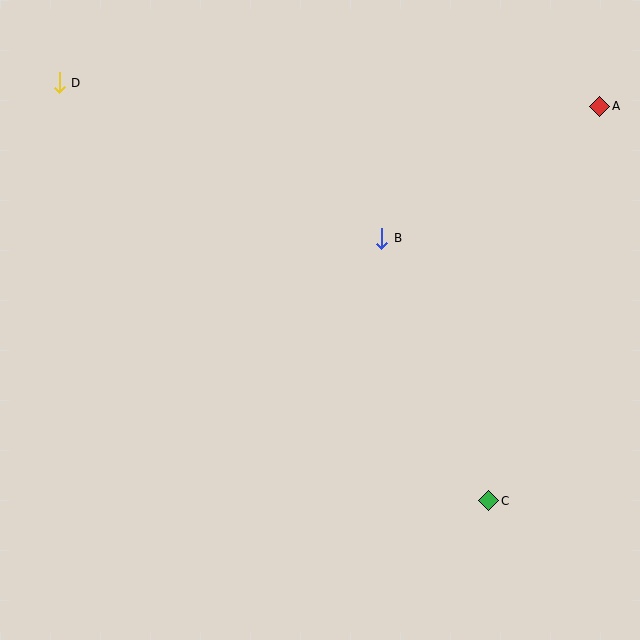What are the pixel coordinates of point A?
Point A is at (600, 106).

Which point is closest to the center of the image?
Point B at (382, 238) is closest to the center.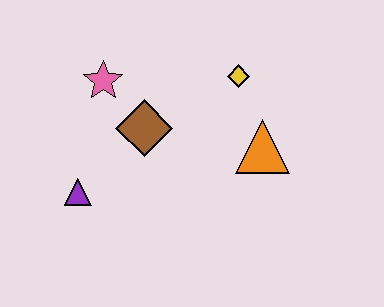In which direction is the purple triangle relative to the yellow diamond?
The purple triangle is to the left of the yellow diamond.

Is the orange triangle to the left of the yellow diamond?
No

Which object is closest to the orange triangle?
The yellow diamond is closest to the orange triangle.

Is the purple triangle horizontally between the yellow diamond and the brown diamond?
No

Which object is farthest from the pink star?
The orange triangle is farthest from the pink star.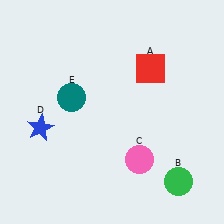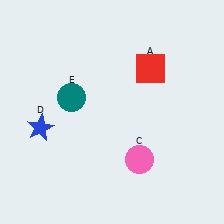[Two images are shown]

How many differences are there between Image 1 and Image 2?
There is 1 difference between the two images.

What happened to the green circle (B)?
The green circle (B) was removed in Image 2. It was in the bottom-right area of Image 1.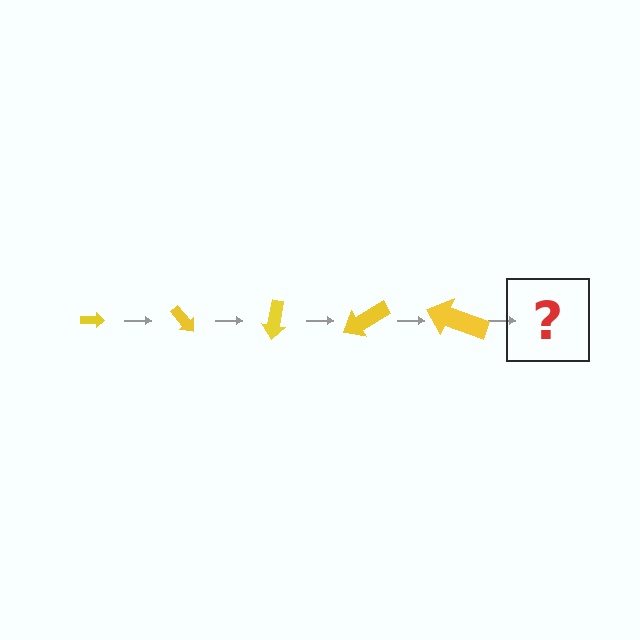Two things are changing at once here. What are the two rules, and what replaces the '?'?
The two rules are that the arrow grows larger each step and it rotates 50 degrees each step. The '?' should be an arrow, larger than the previous one and rotated 250 degrees from the start.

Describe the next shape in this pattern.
It should be an arrow, larger than the previous one and rotated 250 degrees from the start.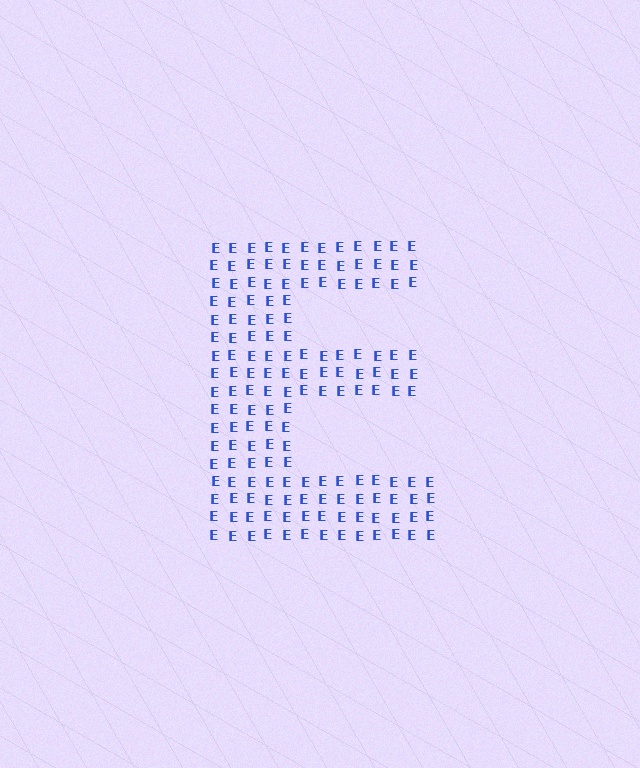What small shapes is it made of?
It is made of small letter E's.